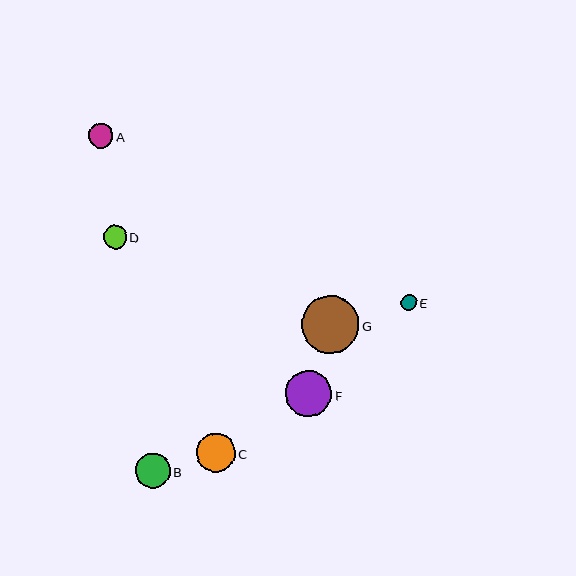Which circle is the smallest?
Circle E is the smallest with a size of approximately 16 pixels.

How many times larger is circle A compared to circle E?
Circle A is approximately 1.5 times the size of circle E.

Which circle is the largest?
Circle G is the largest with a size of approximately 58 pixels.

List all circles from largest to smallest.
From largest to smallest: G, F, C, B, A, D, E.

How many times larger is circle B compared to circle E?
Circle B is approximately 2.2 times the size of circle E.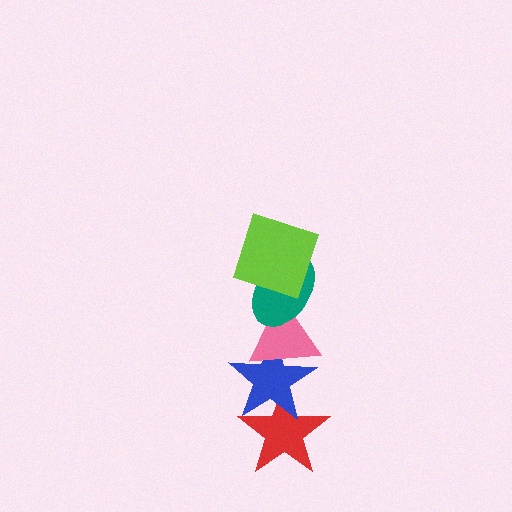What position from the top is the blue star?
The blue star is 4th from the top.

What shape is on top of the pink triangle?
The teal ellipse is on top of the pink triangle.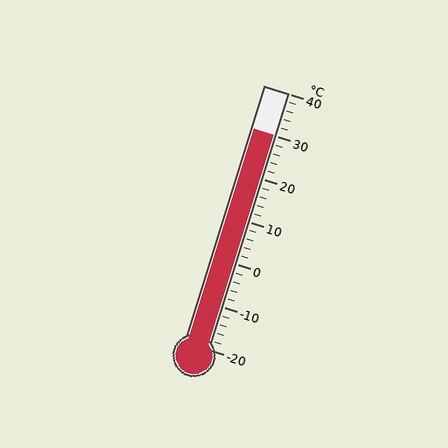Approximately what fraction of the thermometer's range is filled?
The thermometer is filled to approximately 85% of its range.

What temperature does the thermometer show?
The thermometer shows approximately 30°C.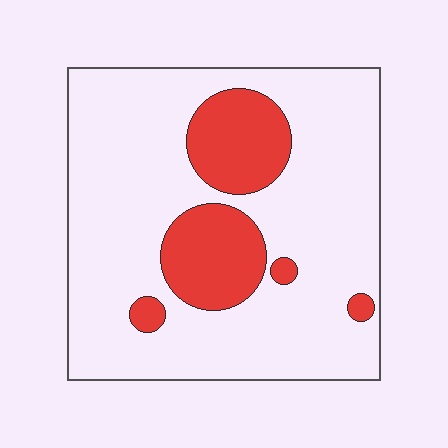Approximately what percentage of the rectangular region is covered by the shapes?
Approximately 20%.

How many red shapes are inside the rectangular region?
5.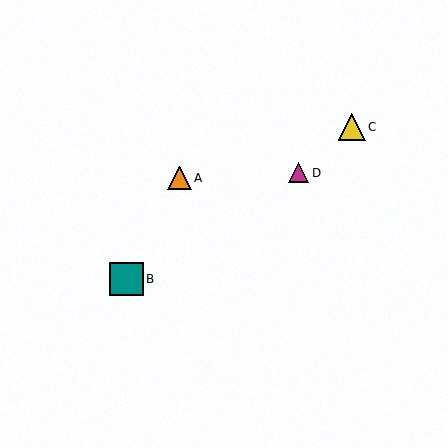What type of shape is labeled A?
Shape A is an orange triangle.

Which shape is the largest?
The teal square (labeled B) is the largest.